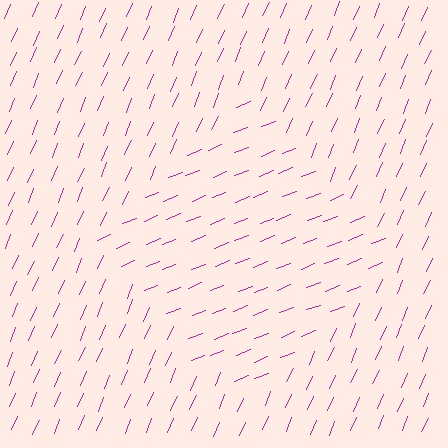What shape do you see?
I see a diamond.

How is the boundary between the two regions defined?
The boundary is defined purely by a change in line orientation (approximately 45 degrees difference). All lines are the same color and thickness.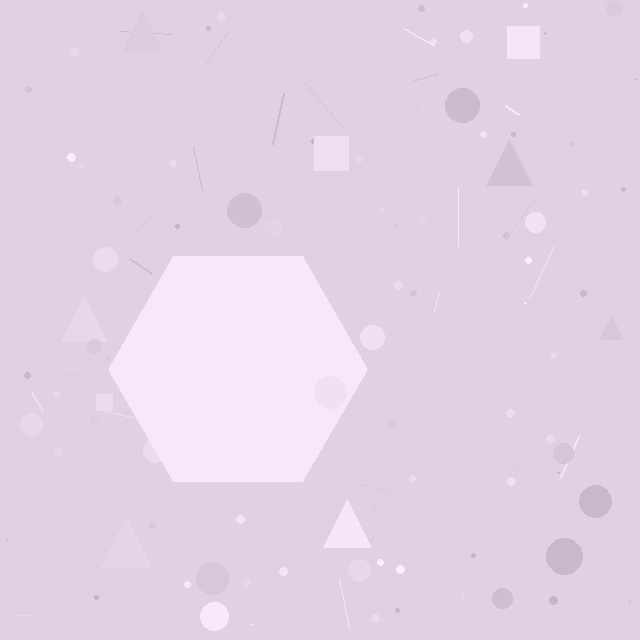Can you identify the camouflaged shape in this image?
The camouflaged shape is a hexagon.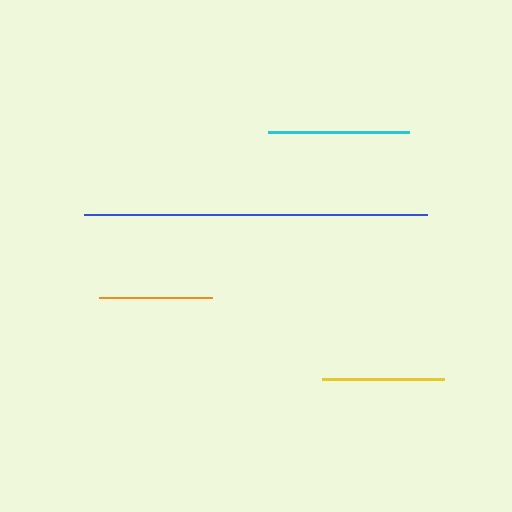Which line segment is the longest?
The blue line is the longest at approximately 343 pixels.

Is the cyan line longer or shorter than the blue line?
The blue line is longer than the cyan line.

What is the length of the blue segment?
The blue segment is approximately 343 pixels long.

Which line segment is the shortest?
The orange line is the shortest at approximately 113 pixels.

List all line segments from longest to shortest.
From longest to shortest: blue, cyan, yellow, orange.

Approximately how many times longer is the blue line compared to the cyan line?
The blue line is approximately 2.4 times the length of the cyan line.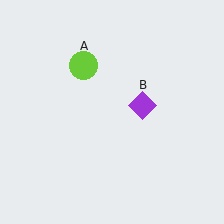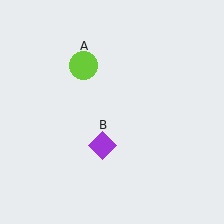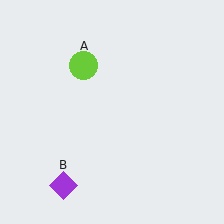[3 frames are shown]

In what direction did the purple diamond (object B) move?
The purple diamond (object B) moved down and to the left.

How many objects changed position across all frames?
1 object changed position: purple diamond (object B).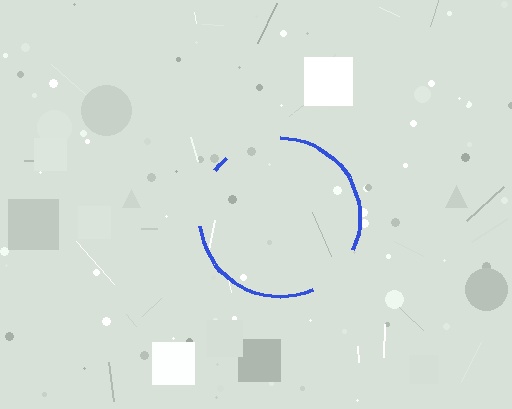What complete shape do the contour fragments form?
The contour fragments form a circle.